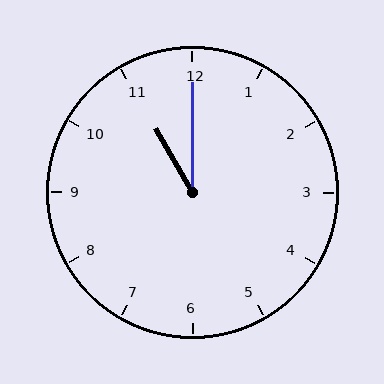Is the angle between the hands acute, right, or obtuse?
It is acute.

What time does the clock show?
11:00.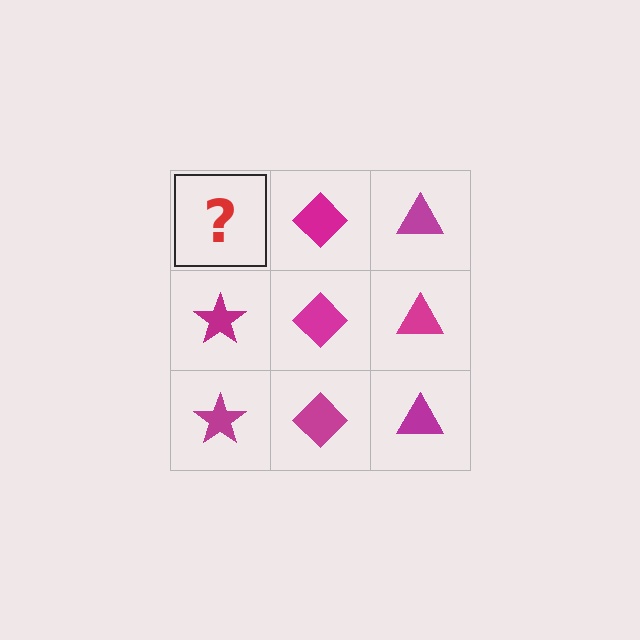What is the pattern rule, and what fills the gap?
The rule is that each column has a consistent shape. The gap should be filled with a magenta star.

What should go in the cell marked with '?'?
The missing cell should contain a magenta star.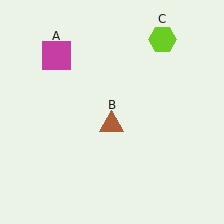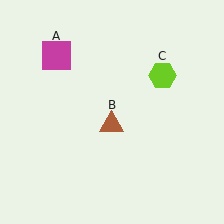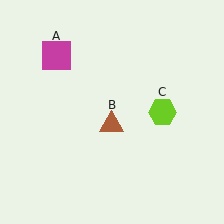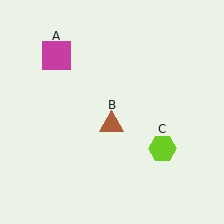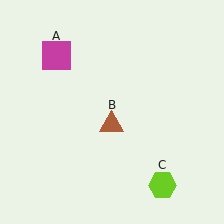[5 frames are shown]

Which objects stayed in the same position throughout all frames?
Magenta square (object A) and brown triangle (object B) remained stationary.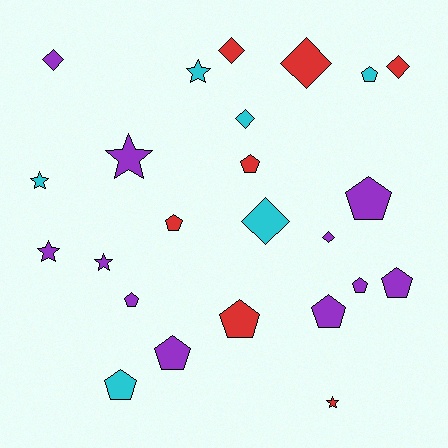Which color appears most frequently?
Purple, with 11 objects.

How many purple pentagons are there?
There are 6 purple pentagons.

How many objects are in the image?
There are 24 objects.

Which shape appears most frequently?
Pentagon, with 11 objects.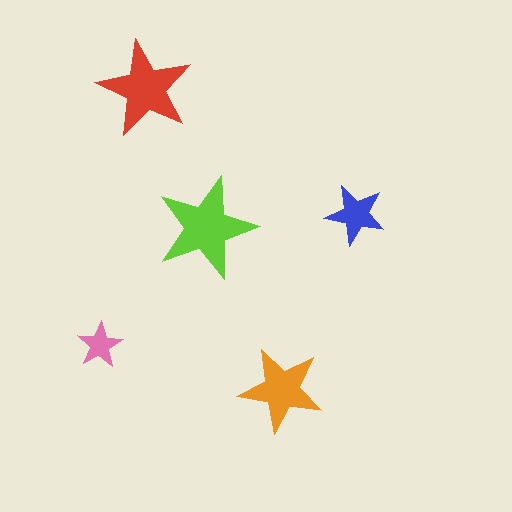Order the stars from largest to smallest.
the lime one, the red one, the orange one, the blue one, the pink one.